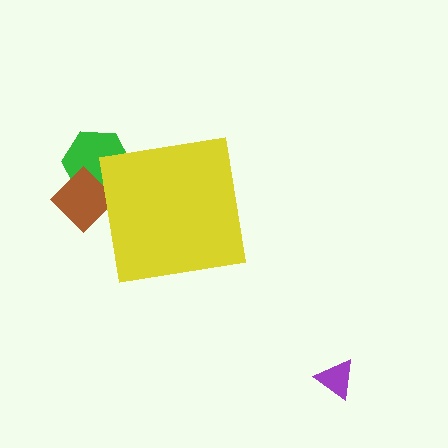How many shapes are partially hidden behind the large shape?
2 shapes are partially hidden.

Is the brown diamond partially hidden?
Yes, the brown diamond is partially hidden behind the yellow square.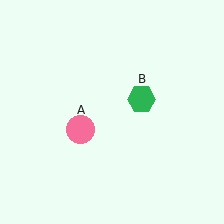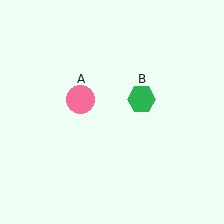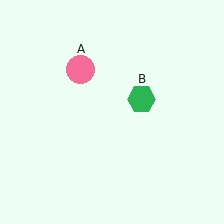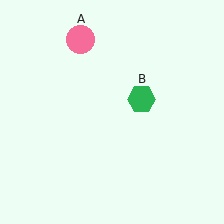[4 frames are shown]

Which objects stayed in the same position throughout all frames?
Green hexagon (object B) remained stationary.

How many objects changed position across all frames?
1 object changed position: pink circle (object A).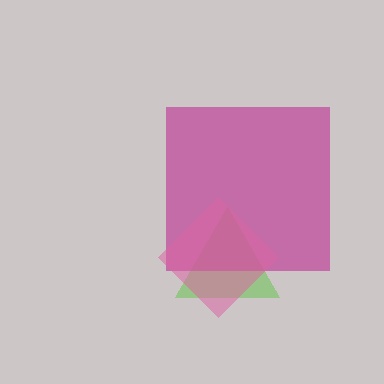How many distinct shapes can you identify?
There are 3 distinct shapes: a lime triangle, a magenta square, a pink diamond.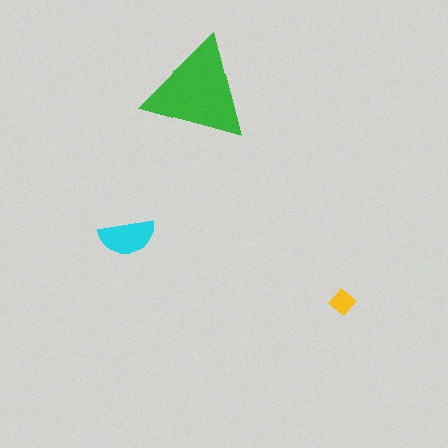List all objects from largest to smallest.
The green triangle, the cyan semicircle, the yellow diamond.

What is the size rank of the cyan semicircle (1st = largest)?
2nd.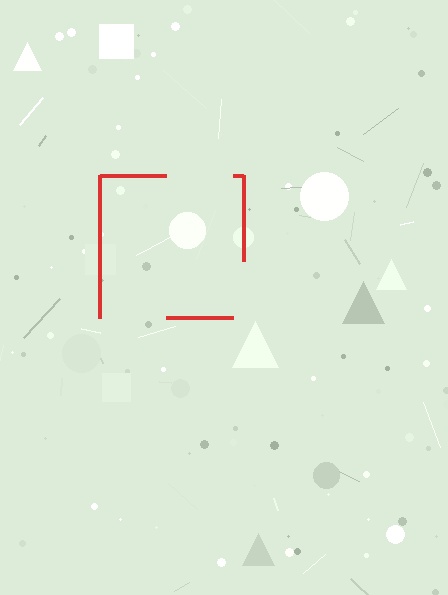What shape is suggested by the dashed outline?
The dashed outline suggests a square.